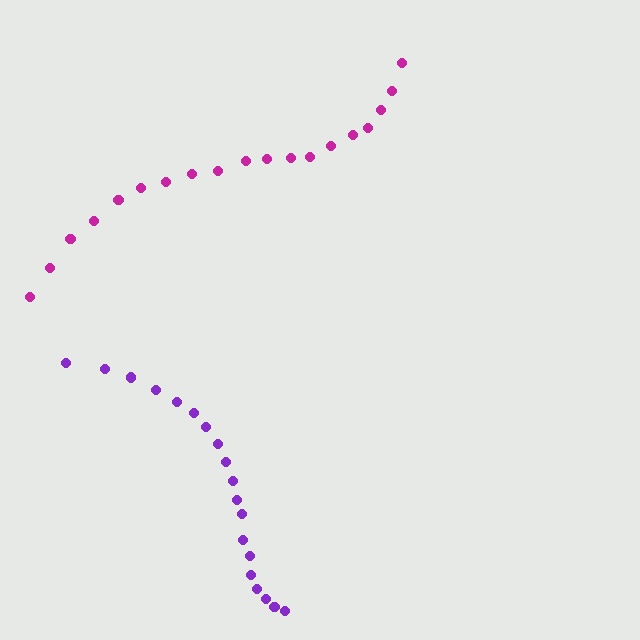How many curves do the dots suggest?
There are 2 distinct paths.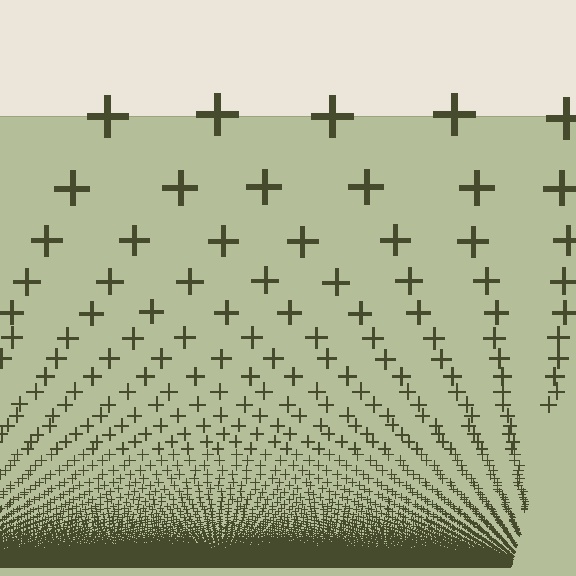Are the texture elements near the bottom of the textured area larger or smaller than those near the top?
Smaller. The gradient is inverted — elements near the bottom are smaller and denser.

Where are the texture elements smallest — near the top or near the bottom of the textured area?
Near the bottom.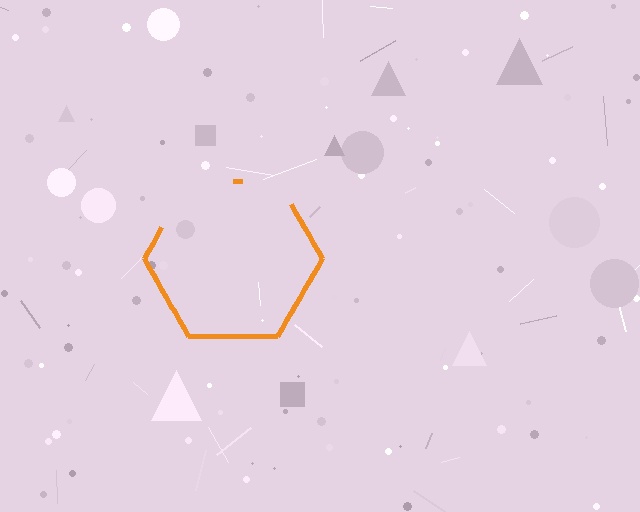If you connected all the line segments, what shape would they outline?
They would outline a hexagon.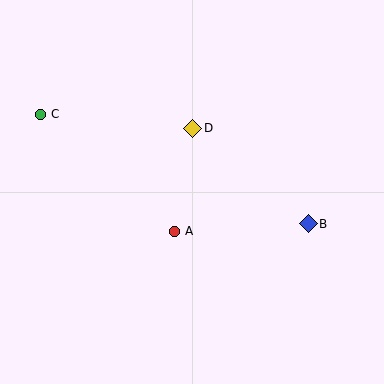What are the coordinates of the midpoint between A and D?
The midpoint between A and D is at (184, 180).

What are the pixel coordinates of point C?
Point C is at (40, 114).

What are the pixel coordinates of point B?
Point B is at (308, 224).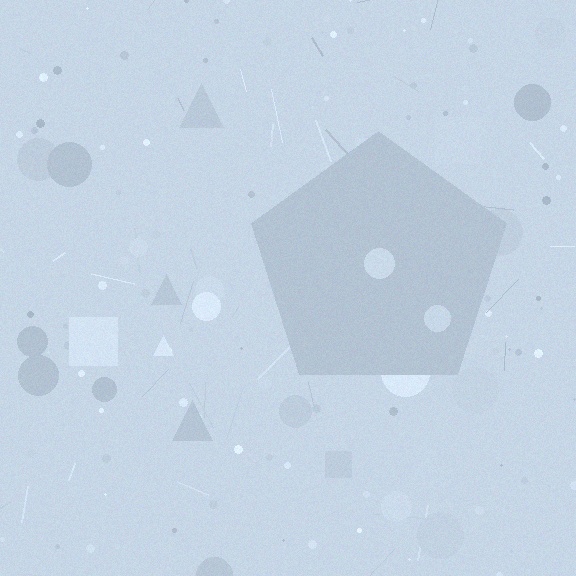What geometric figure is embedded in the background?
A pentagon is embedded in the background.